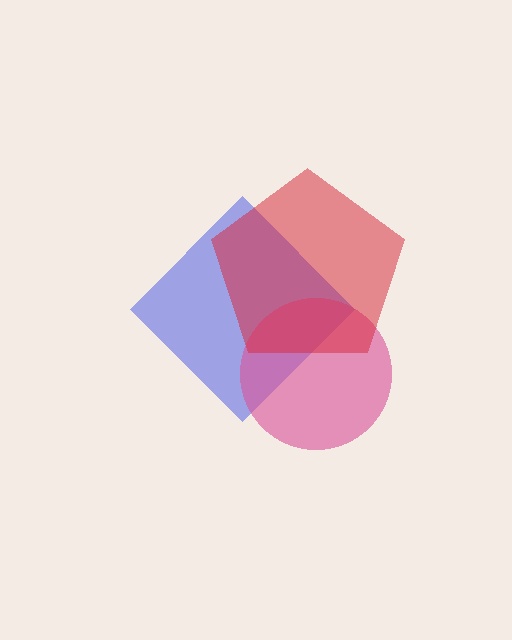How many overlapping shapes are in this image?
There are 3 overlapping shapes in the image.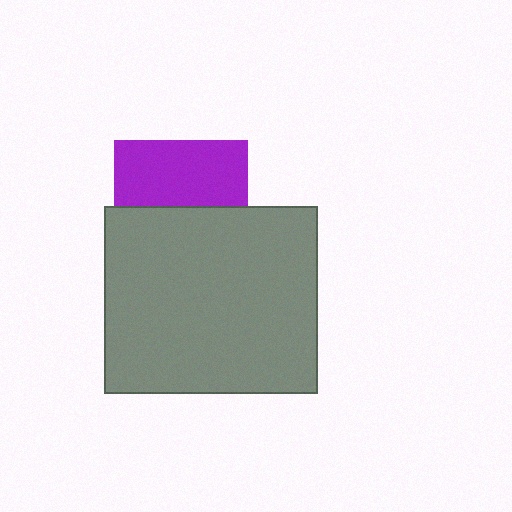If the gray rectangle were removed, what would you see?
You would see the complete purple square.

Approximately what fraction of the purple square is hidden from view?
Roughly 51% of the purple square is hidden behind the gray rectangle.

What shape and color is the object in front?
The object in front is a gray rectangle.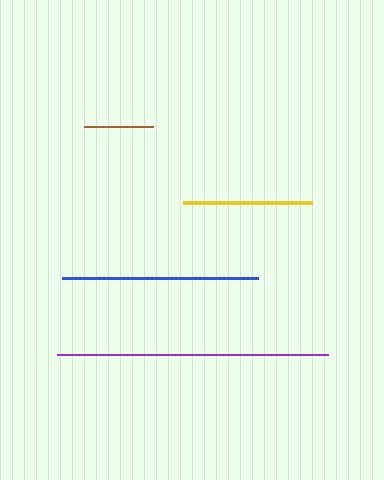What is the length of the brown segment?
The brown segment is approximately 68 pixels long.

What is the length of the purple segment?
The purple segment is approximately 272 pixels long.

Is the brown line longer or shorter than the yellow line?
The yellow line is longer than the brown line.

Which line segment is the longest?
The purple line is the longest at approximately 272 pixels.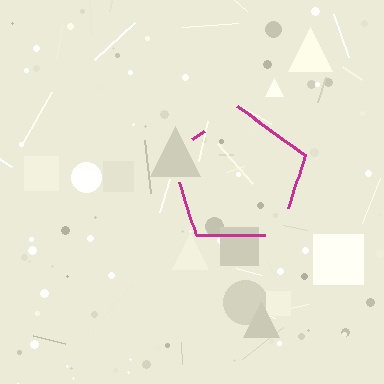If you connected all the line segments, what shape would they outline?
They would outline a pentagon.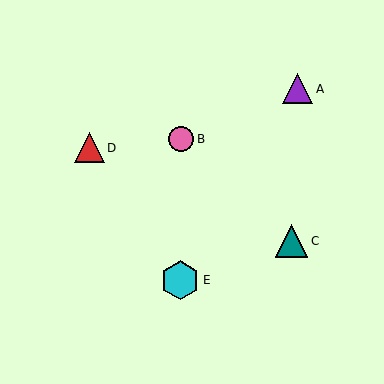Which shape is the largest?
The cyan hexagon (labeled E) is the largest.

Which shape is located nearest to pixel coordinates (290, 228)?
The teal triangle (labeled C) at (292, 241) is nearest to that location.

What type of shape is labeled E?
Shape E is a cyan hexagon.